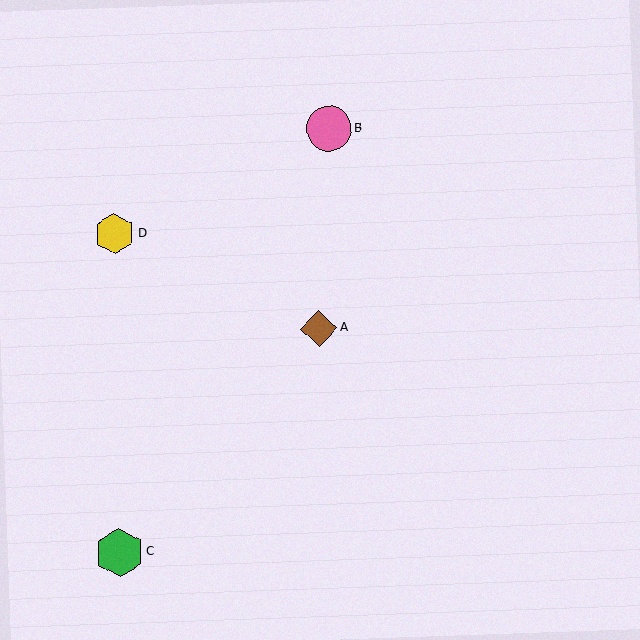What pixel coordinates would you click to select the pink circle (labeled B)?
Click at (329, 128) to select the pink circle B.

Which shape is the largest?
The green hexagon (labeled C) is the largest.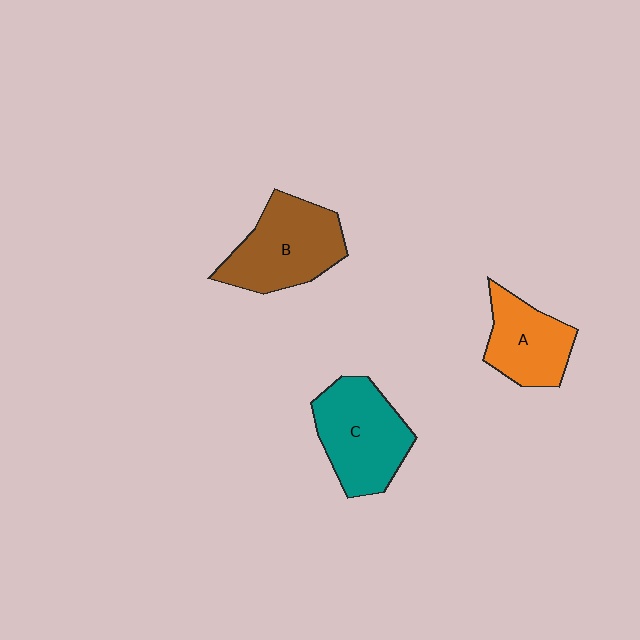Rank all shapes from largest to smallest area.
From largest to smallest: B (brown), C (teal), A (orange).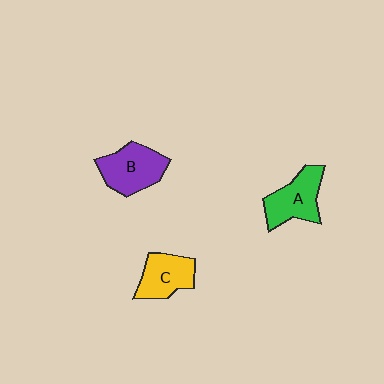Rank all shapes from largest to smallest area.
From largest to smallest: B (purple), A (green), C (yellow).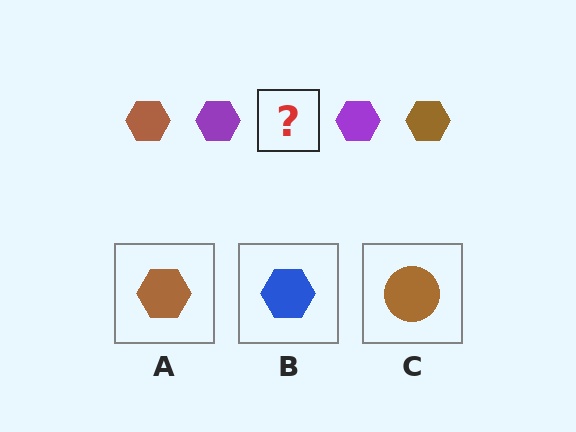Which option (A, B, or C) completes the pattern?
A.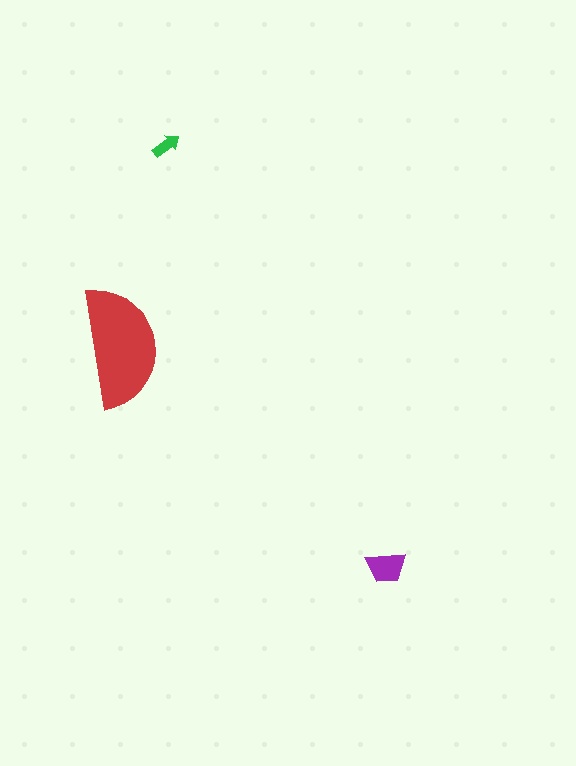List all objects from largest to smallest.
The red semicircle, the purple trapezoid, the green arrow.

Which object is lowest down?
The purple trapezoid is bottommost.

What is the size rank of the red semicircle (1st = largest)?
1st.